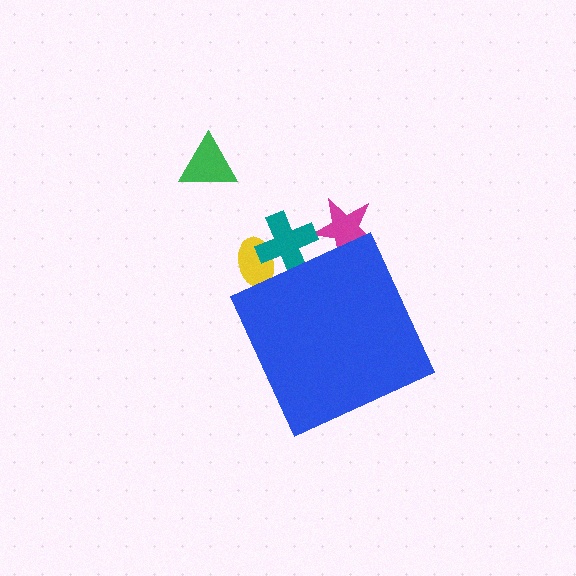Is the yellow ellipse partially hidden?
Yes, the yellow ellipse is partially hidden behind the blue diamond.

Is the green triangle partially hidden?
No, the green triangle is fully visible.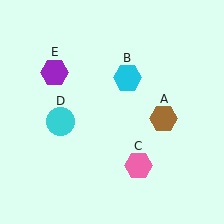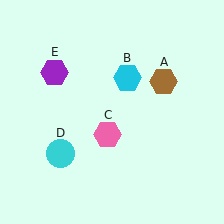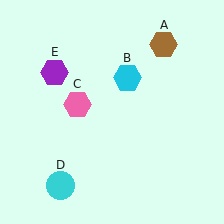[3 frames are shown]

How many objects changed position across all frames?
3 objects changed position: brown hexagon (object A), pink hexagon (object C), cyan circle (object D).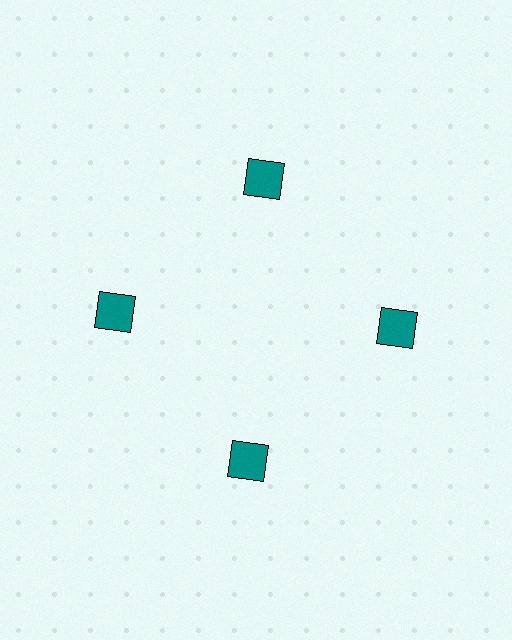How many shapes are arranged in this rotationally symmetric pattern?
There are 4 shapes, arranged in 4 groups of 1.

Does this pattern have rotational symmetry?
Yes, this pattern has 4-fold rotational symmetry. It looks the same after rotating 90 degrees around the center.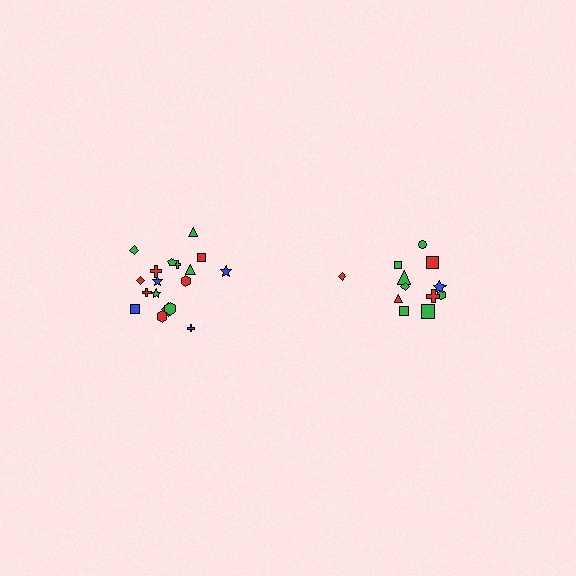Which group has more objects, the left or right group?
The left group.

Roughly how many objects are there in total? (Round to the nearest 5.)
Roughly 30 objects in total.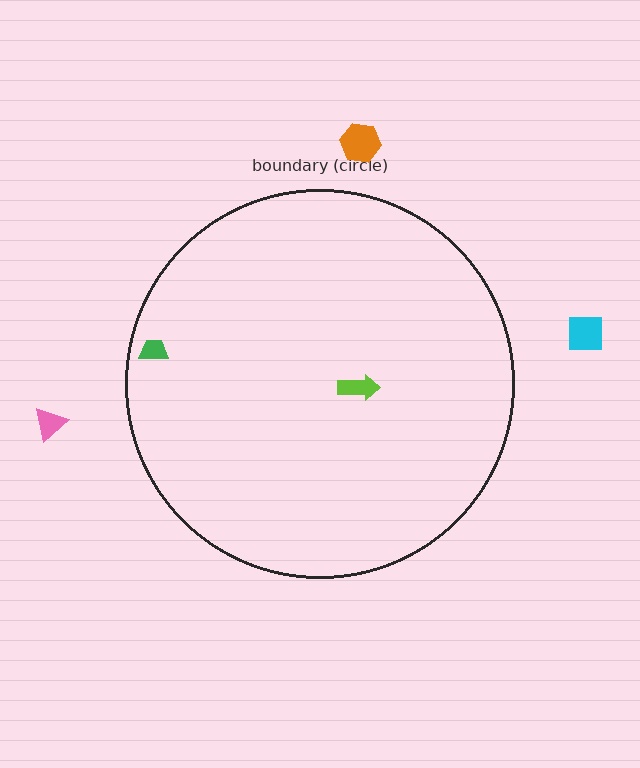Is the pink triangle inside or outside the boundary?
Outside.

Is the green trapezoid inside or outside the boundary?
Inside.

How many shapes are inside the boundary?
2 inside, 3 outside.